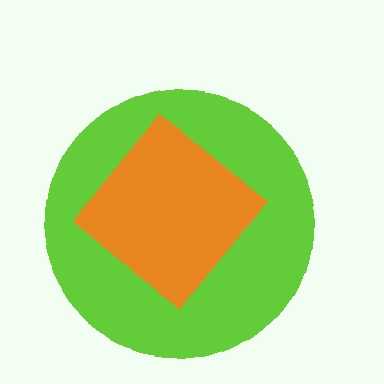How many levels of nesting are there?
2.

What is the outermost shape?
The lime circle.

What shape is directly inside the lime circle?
The orange diamond.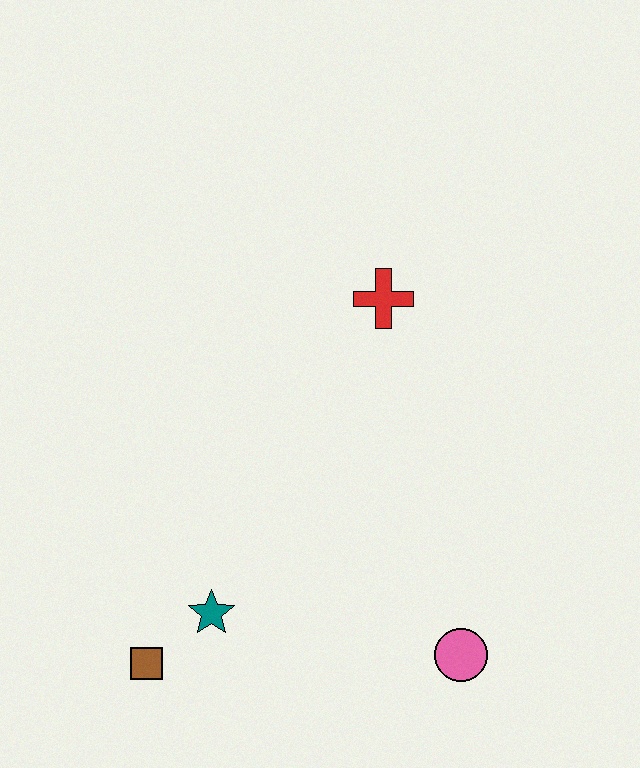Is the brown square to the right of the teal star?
No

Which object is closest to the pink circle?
The teal star is closest to the pink circle.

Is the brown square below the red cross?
Yes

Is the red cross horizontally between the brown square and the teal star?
No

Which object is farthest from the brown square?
The red cross is farthest from the brown square.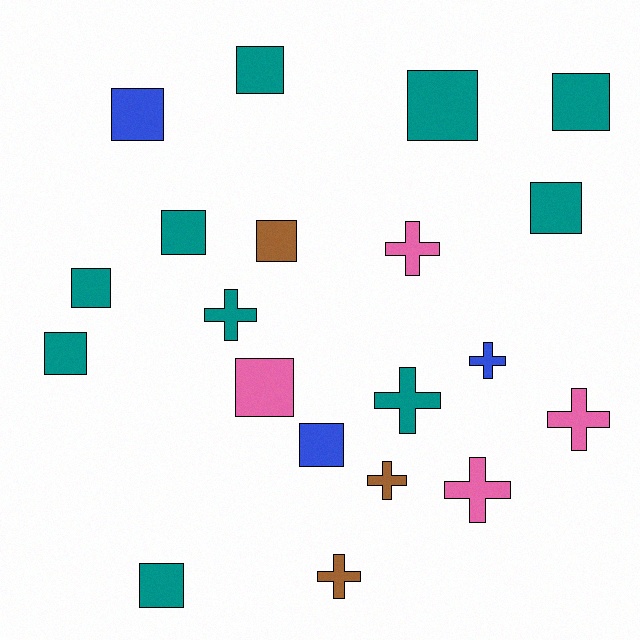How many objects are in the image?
There are 20 objects.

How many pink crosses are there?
There are 3 pink crosses.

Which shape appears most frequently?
Square, with 12 objects.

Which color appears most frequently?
Teal, with 10 objects.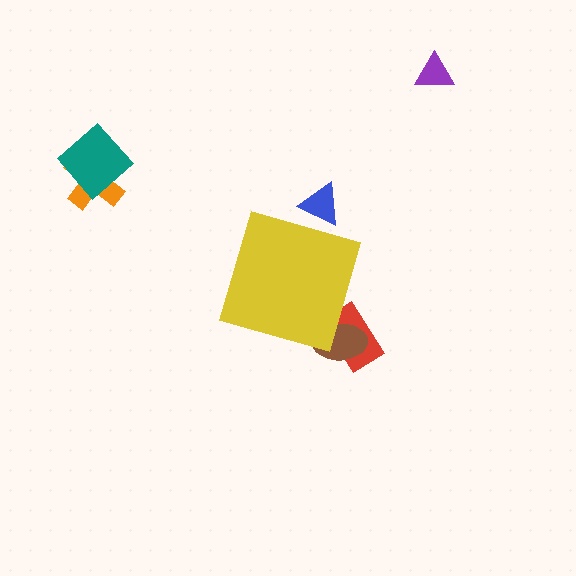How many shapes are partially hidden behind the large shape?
3 shapes are partially hidden.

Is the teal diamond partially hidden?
No, the teal diamond is fully visible.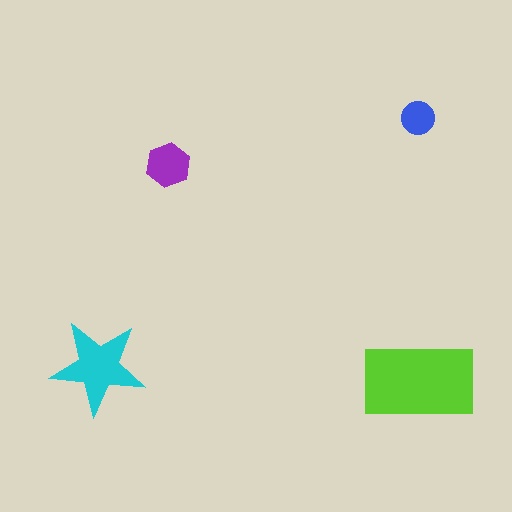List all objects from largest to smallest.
The lime rectangle, the cyan star, the purple hexagon, the blue circle.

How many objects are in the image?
There are 4 objects in the image.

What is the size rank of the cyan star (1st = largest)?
2nd.